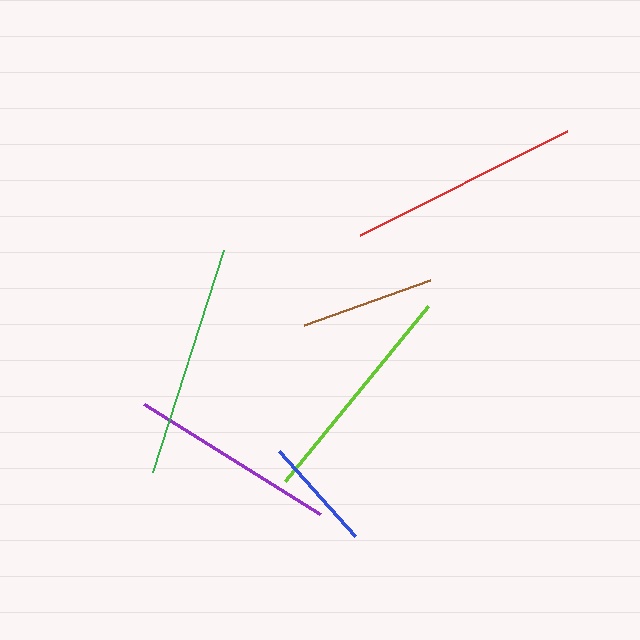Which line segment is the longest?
The green line is the longest at approximately 233 pixels.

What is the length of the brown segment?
The brown segment is approximately 134 pixels long.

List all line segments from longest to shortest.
From longest to shortest: green, red, lime, purple, brown, blue.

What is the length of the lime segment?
The lime segment is approximately 226 pixels long.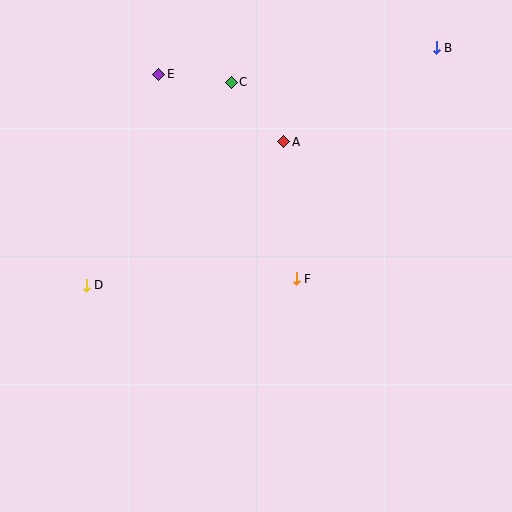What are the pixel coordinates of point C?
Point C is at (231, 82).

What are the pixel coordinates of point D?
Point D is at (86, 285).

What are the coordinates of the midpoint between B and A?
The midpoint between B and A is at (360, 95).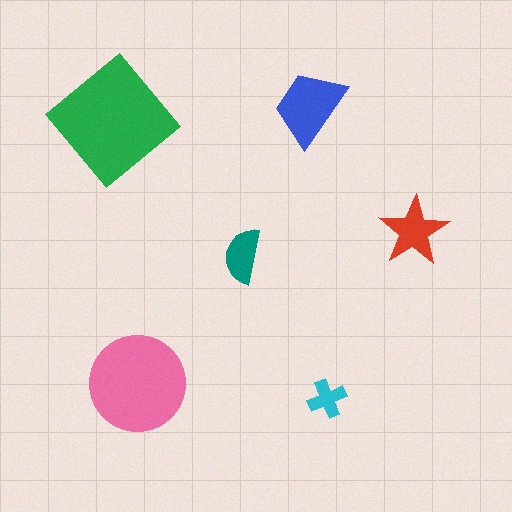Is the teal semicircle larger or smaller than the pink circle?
Smaller.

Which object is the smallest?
The cyan cross.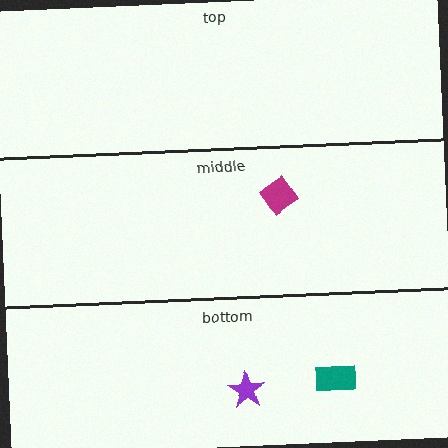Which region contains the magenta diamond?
The middle region.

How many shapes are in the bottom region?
2.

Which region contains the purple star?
The bottom region.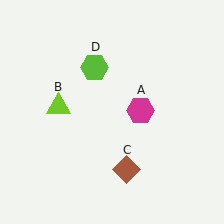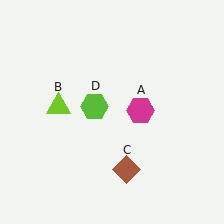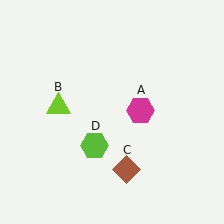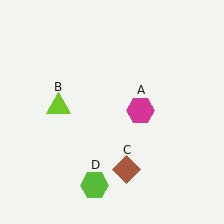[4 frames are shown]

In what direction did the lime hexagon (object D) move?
The lime hexagon (object D) moved down.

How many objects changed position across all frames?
1 object changed position: lime hexagon (object D).